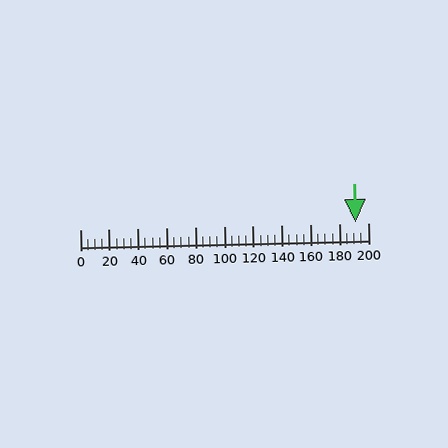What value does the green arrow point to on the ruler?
The green arrow points to approximately 191.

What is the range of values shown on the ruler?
The ruler shows values from 0 to 200.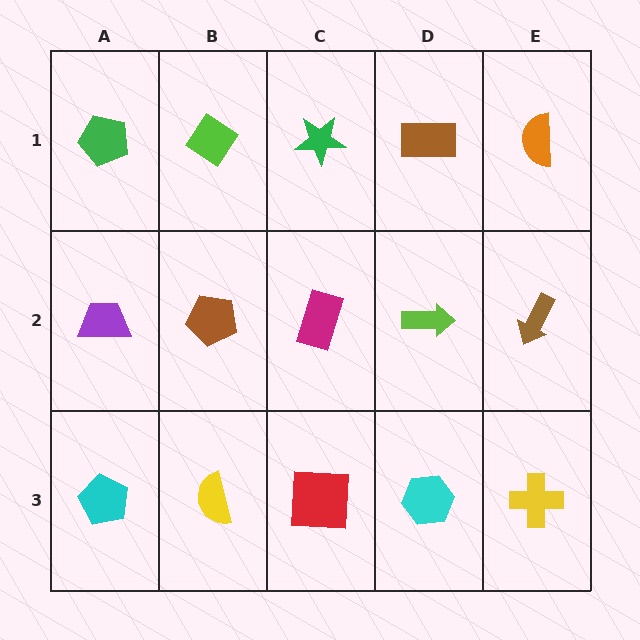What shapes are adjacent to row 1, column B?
A brown pentagon (row 2, column B), a green pentagon (row 1, column A), a green star (row 1, column C).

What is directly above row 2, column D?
A brown rectangle.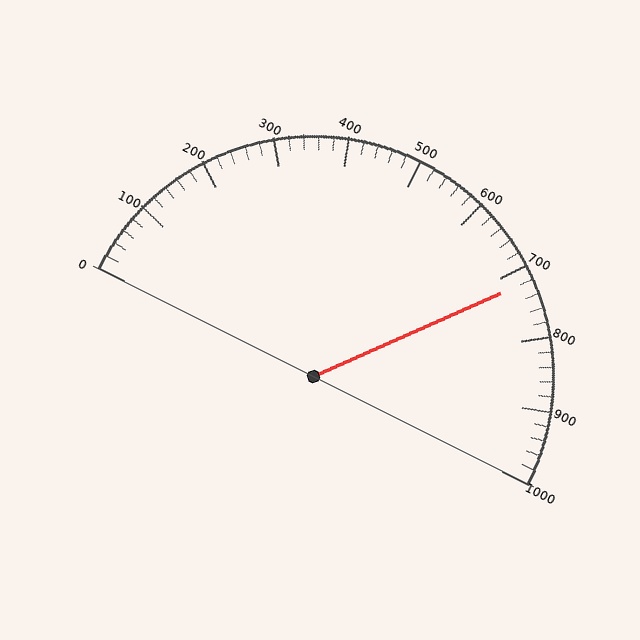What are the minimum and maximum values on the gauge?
The gauge ranges from 0 to 1000.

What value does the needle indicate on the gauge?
The needle indicates approximately 720.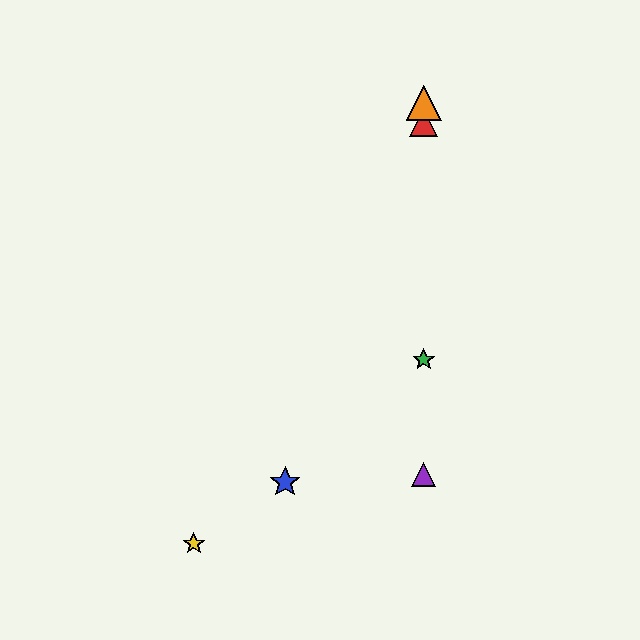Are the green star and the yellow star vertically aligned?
No, the green star is at x≈424 and the yellow star is at x≈194.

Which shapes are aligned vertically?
The red triangle, the green star, the purple triangle, the orange triangle are aligned vertically.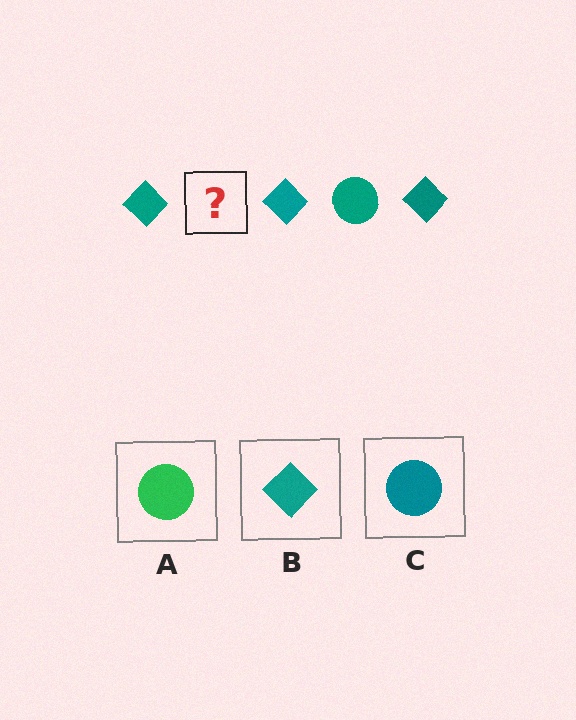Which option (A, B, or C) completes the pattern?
C.